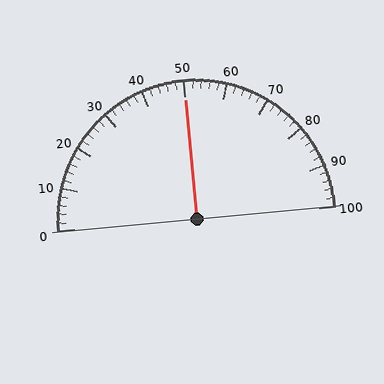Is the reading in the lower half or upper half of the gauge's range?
The reading is in the upper half of the range (0 to 100).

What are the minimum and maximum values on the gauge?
The gauge ranges from 0 to 100.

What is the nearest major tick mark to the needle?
The nearest major tick mark is 50.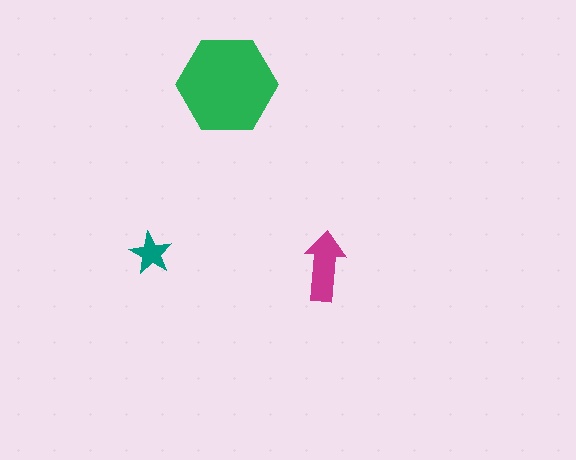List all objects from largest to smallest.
The green hexagon, the magenta arrow, the teal star.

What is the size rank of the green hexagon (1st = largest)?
1st.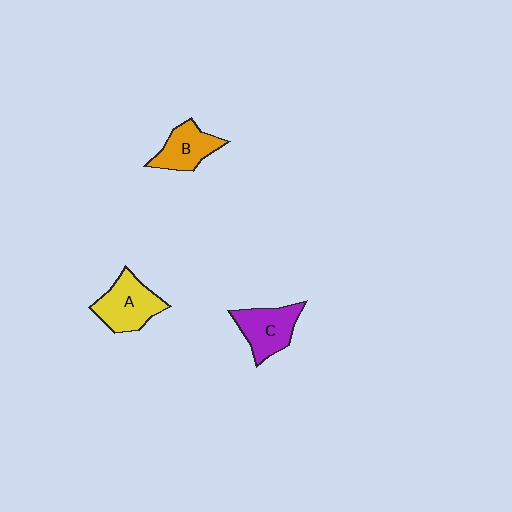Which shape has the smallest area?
Shape B (orange).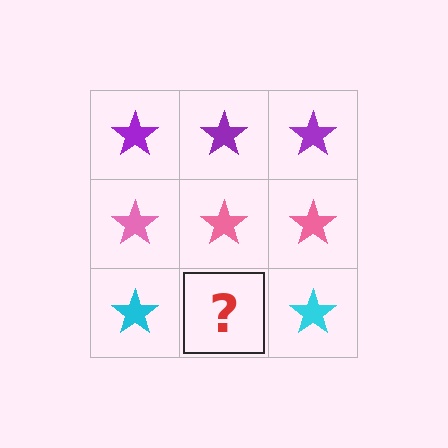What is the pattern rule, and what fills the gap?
The rule is that each row has a consistent color. The gap should be filled with a cyan star.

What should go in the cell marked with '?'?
The missing cell should contain a cyan star.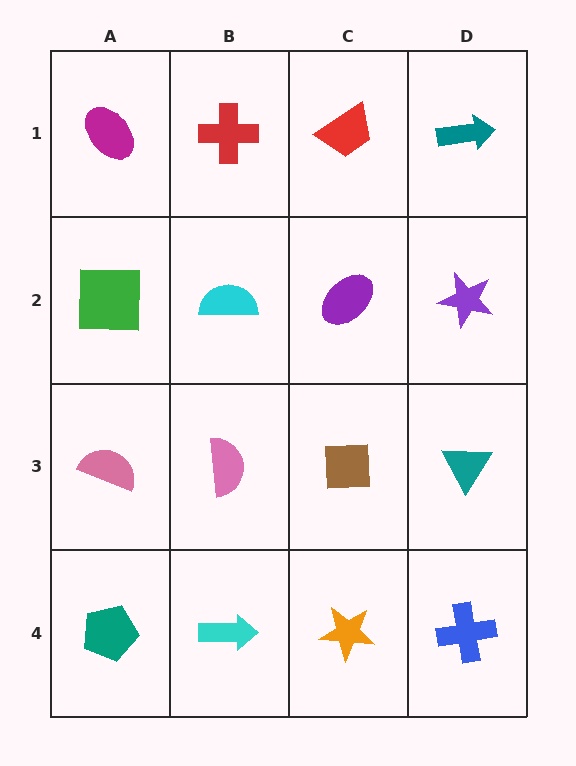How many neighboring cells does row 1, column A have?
2.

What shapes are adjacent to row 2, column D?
A teal arrow (row 1, column D), a teal triangle (row 3, column D), a purple ellipse (row 2, column C).